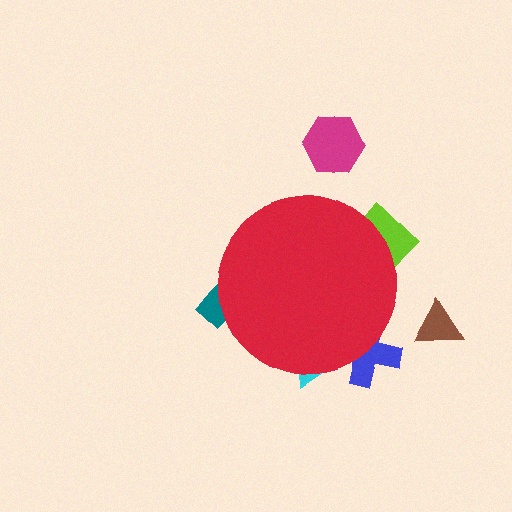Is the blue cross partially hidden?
Yes, the blue cross is partially hidden behind the red circle.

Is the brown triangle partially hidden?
No, the brown triangle is fully visible.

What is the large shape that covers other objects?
A red circle.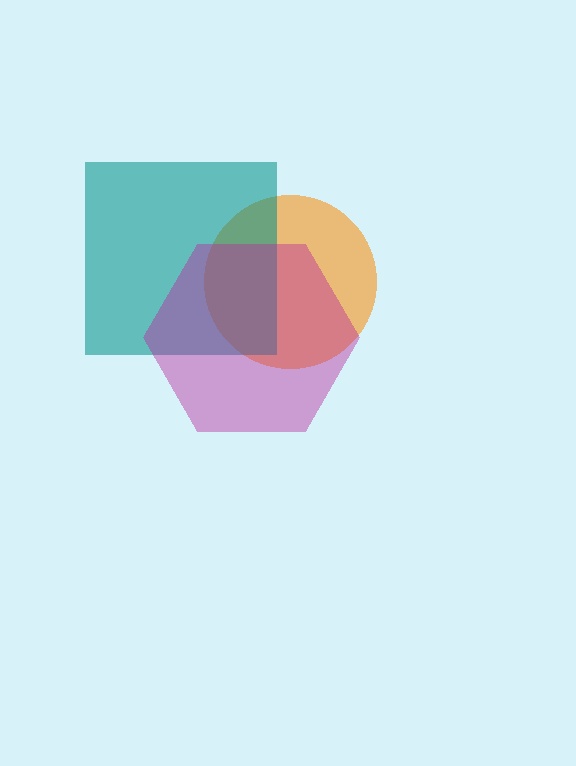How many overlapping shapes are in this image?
There are 3 overlapping shapes in the image.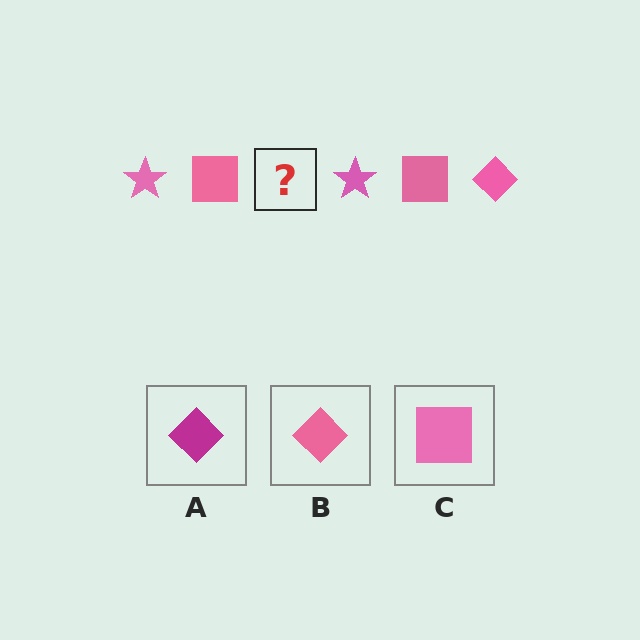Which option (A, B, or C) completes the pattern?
B.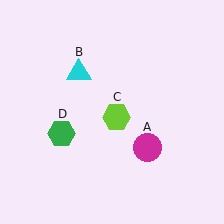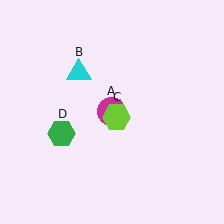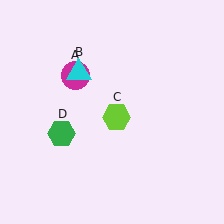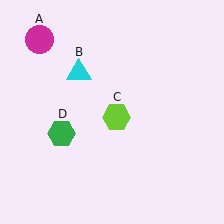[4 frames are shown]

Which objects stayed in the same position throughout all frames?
Cyan triangle (object B) and lime hexagon (object C) and green hexagon (object D) remained stationary.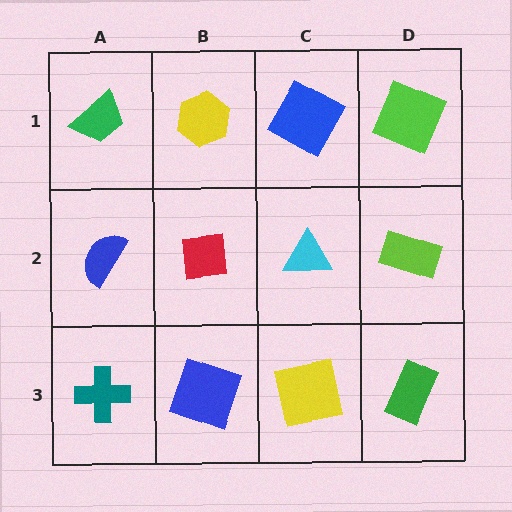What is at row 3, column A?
A teal cross.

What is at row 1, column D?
A lime square.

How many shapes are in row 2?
4 shapes.